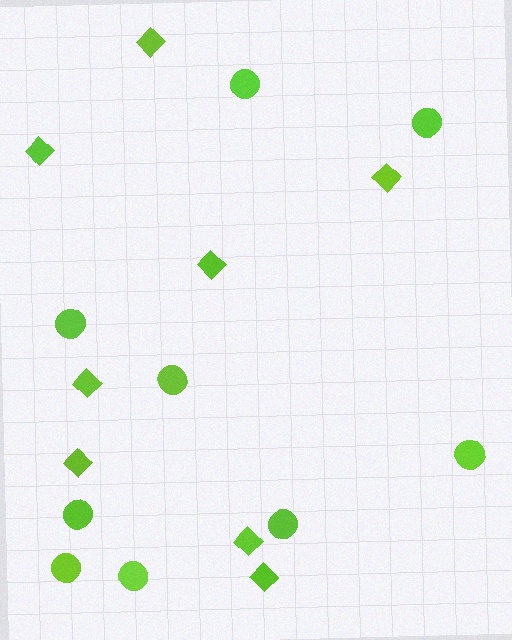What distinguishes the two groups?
There are 2 groups: one group of diamonds (8) and one group of circles (9).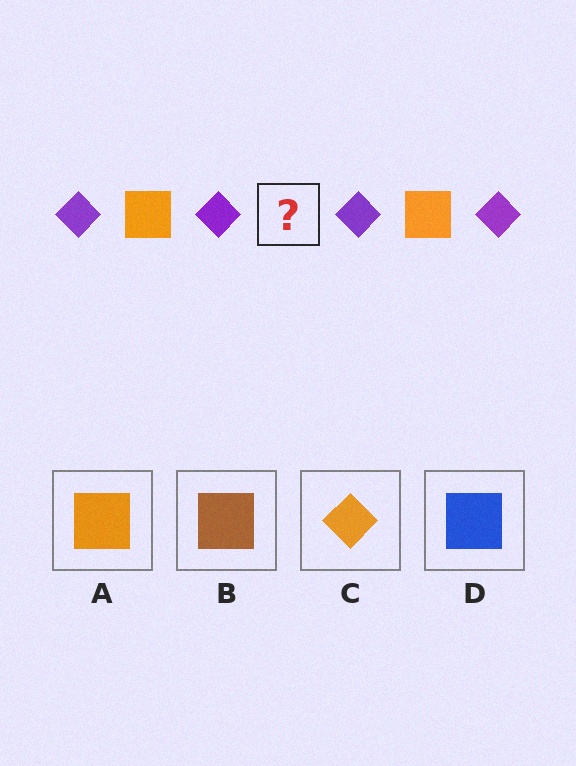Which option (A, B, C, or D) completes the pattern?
A.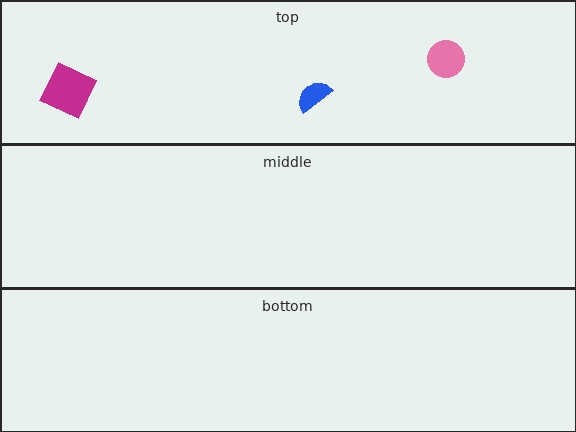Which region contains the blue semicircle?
The top region.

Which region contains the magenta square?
The top region.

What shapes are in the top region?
The magenta square, the pink circle, the blue semicircle.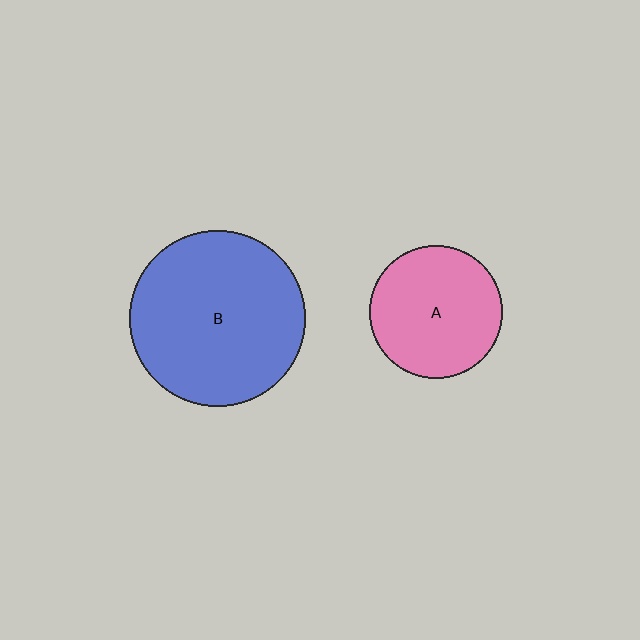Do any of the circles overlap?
No, none of the circles overlap.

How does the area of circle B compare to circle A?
Approximately 1.8 times.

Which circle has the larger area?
Circle B (blue).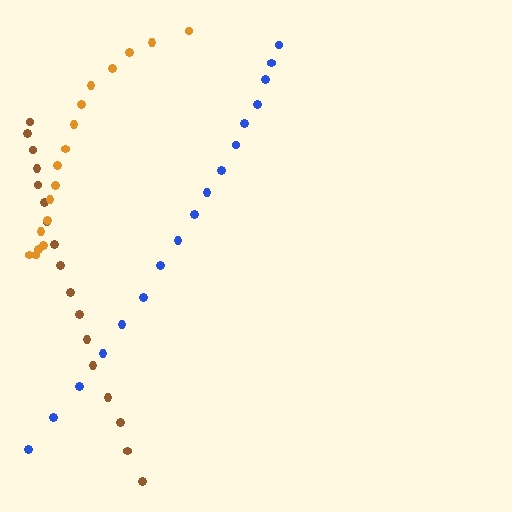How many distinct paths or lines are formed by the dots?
There are 3 distinct paths.